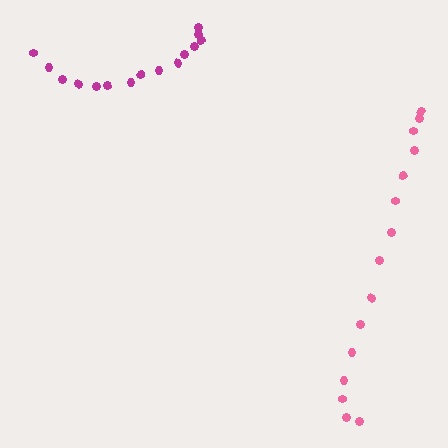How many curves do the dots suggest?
There are 2 distinct paths.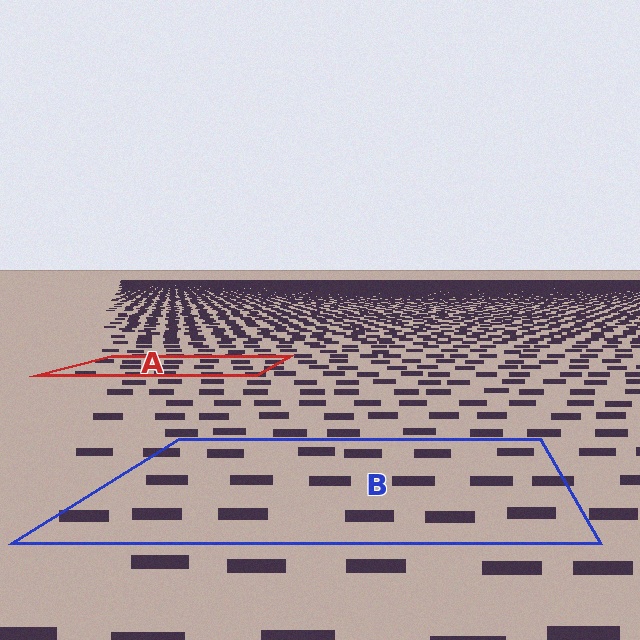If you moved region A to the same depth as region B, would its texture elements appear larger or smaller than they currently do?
They would appear larger. At a closer depth, the same texture elements are projected at a bigger on-screen size.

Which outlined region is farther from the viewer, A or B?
Region A is farther from the viewer — the texture elements inside it appear smaller and more densely packed.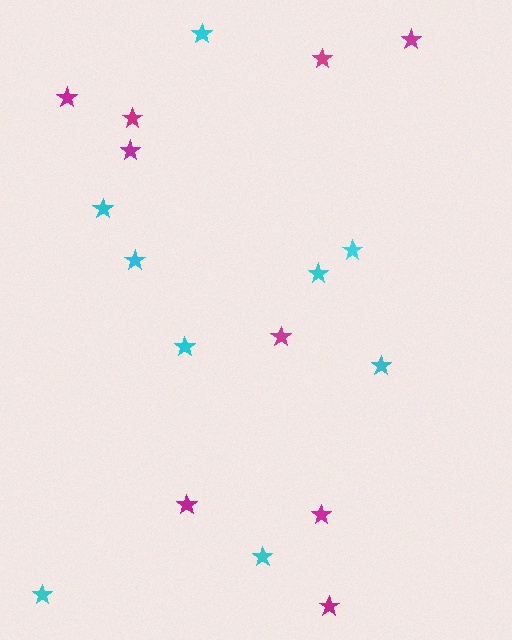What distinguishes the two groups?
There are 2 groups: one group of cyan stars (9) and one group of magenta stars (9).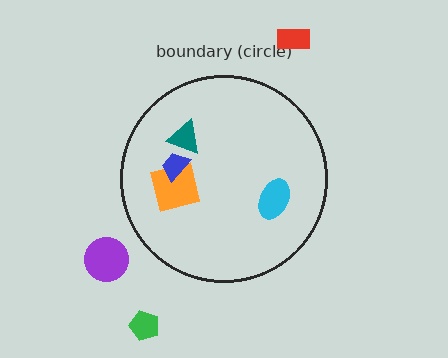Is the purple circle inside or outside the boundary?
Outside.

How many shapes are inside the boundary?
4 inside, 3 outside.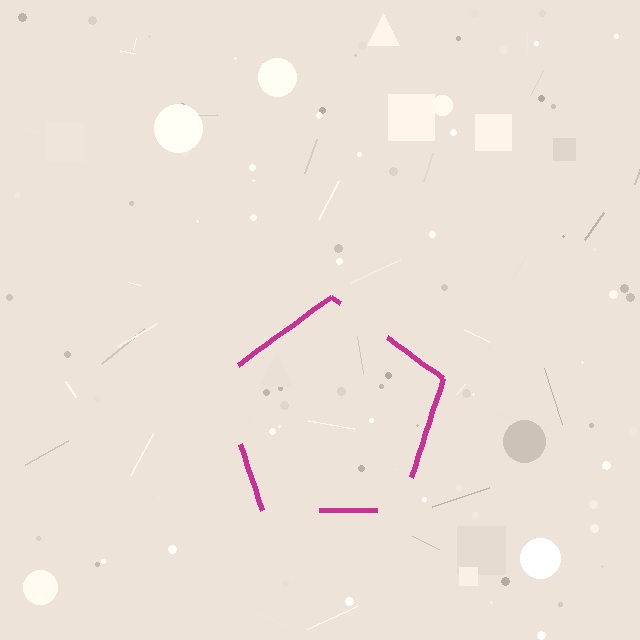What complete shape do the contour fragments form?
The contour fragments form a pentagon.